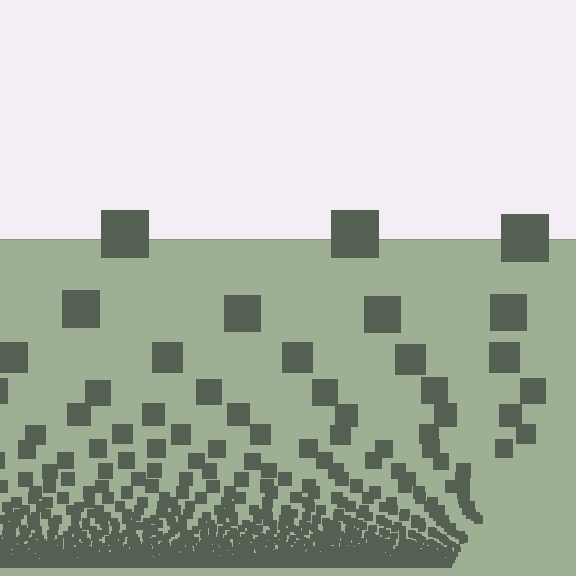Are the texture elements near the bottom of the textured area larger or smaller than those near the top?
Smaller. The gradient is inverted — elements near the bottom are smaller and denser.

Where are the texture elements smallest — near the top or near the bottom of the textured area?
Near the bottom.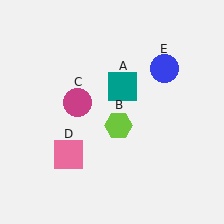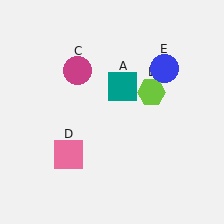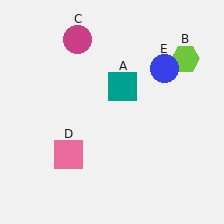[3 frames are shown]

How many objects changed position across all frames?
2 objects changed position: lime hexagon (object B), magenta circle (object C).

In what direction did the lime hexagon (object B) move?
The lime hexagon (object B) moved up and to the right.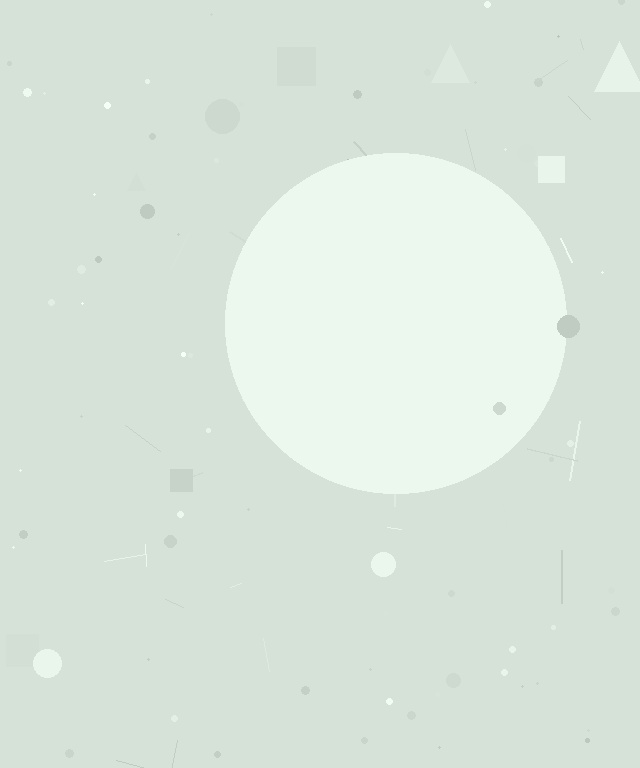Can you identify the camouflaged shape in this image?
The camouflaged shape is a circle.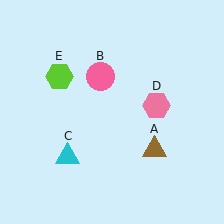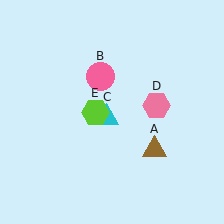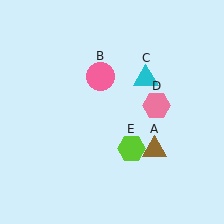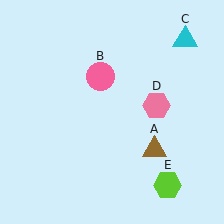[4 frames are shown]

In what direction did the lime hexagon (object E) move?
The lime hexagon (object E) moved down and to the right.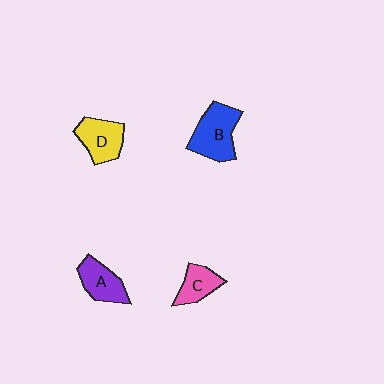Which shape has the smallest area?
Shape C (pink).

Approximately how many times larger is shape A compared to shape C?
Approximately 1.2 times.